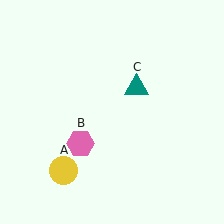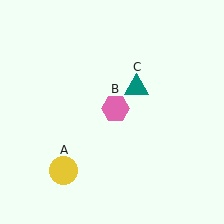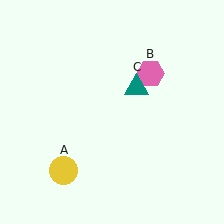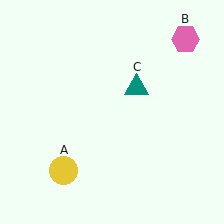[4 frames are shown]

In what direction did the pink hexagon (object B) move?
The pink hexagon (object B) moved up and to the right.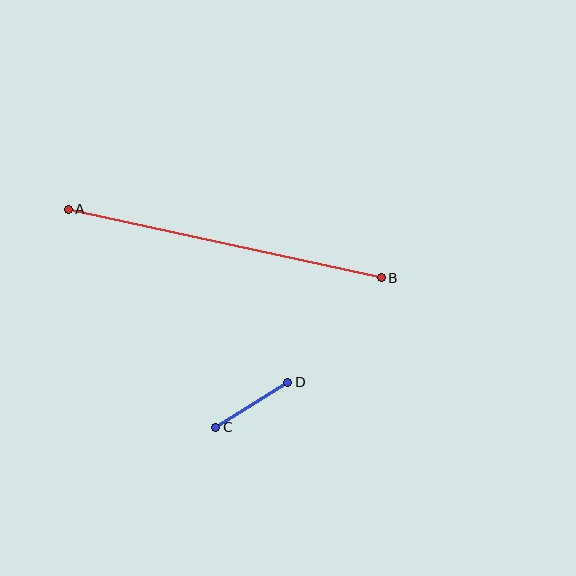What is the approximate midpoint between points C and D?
The midpoint is at approximately (252, 405) pixels.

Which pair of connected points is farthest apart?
Points A and B are farthest apart.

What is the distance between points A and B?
The distance is approximately 320 pixels.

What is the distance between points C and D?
The distance is approximately 85 pixels.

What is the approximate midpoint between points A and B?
The midpoint is at approximately (225, 243) pixels.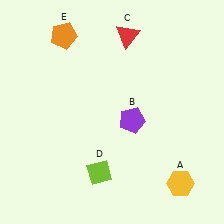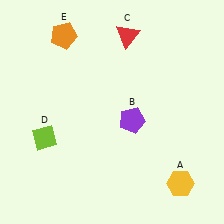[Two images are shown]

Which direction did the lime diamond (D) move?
The lime diamond (D) moved left.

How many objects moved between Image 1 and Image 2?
1 object moved between the two images.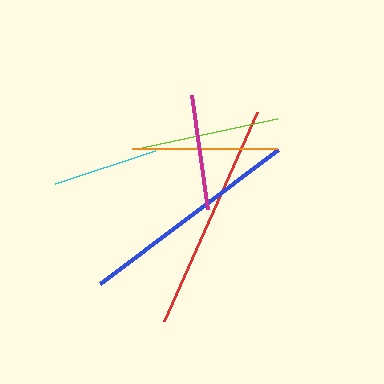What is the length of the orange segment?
The orange segment is approximately 145 pixels long.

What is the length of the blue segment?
The blue segment is approximately 223 pixels long.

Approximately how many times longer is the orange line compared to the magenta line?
The orange line is approximately 1.3 times the length of the magenta line.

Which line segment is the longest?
The red line is the longest at approximately 228 pixels.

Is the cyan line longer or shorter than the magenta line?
The magenta line is longer than the cyan line.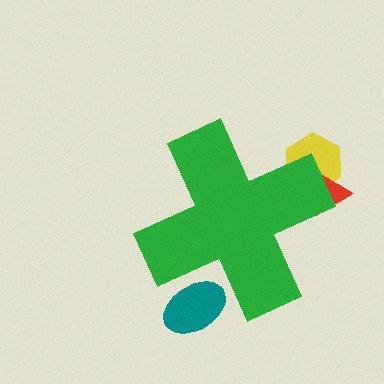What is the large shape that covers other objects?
A green cross.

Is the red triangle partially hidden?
Yes, the red triangle is partially hidden behind the green cross.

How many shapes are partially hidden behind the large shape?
3 shapes are partially hidden.